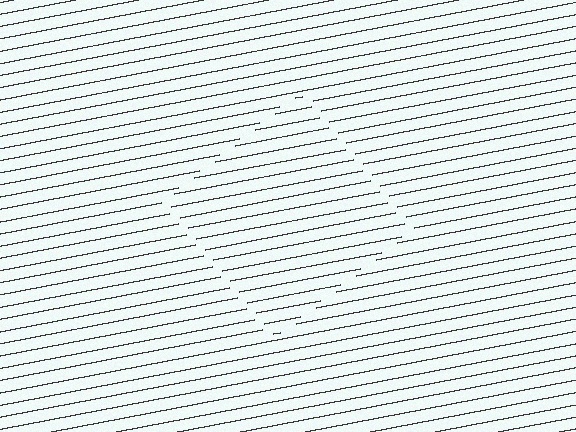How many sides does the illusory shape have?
4 sides — the line-ends trace a square.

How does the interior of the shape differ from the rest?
The interior of the shape contains the same grating, shifted by half a period — the contour is defined by the phase discontinuity where line-ends from the inner and outer gratings abut.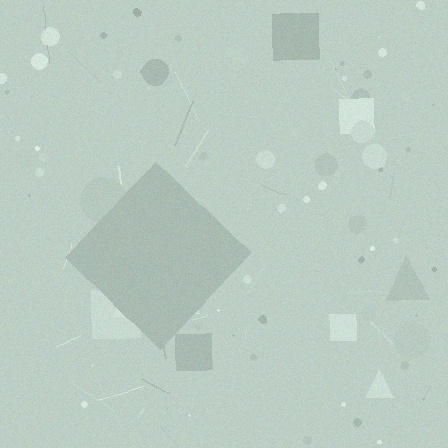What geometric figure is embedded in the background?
A diamond is embedded in the background.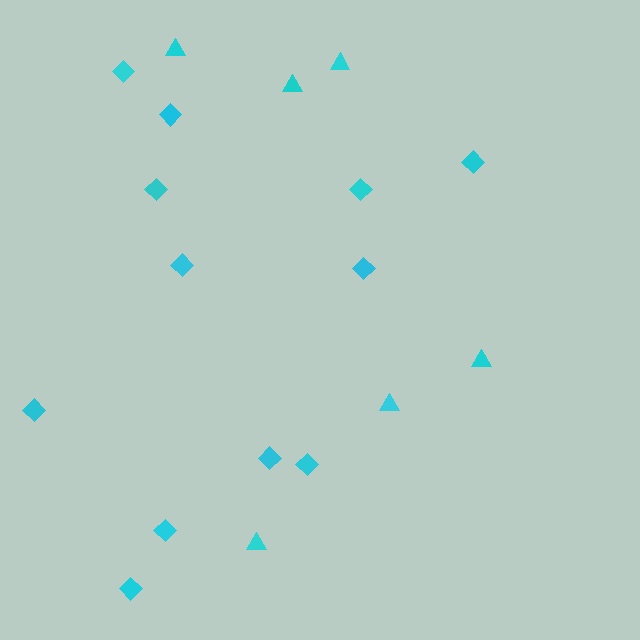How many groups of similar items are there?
There are 2 groups: one group of diamonds (12) and one group of triangles (6).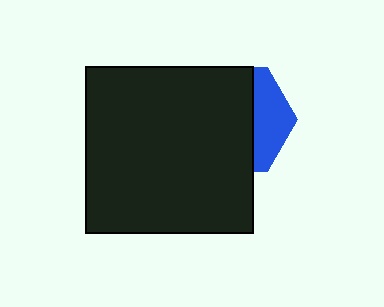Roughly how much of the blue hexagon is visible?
A small part of it is visible (roughly 32%).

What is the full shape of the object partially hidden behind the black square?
The partially hidden object is a blue hexagon.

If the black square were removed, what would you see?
You would see the complete blue hexagon.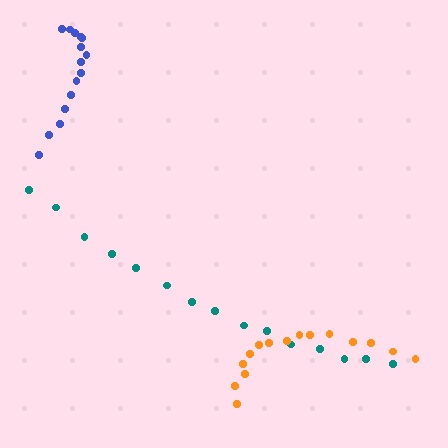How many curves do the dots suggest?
There are 3 distinct paths.